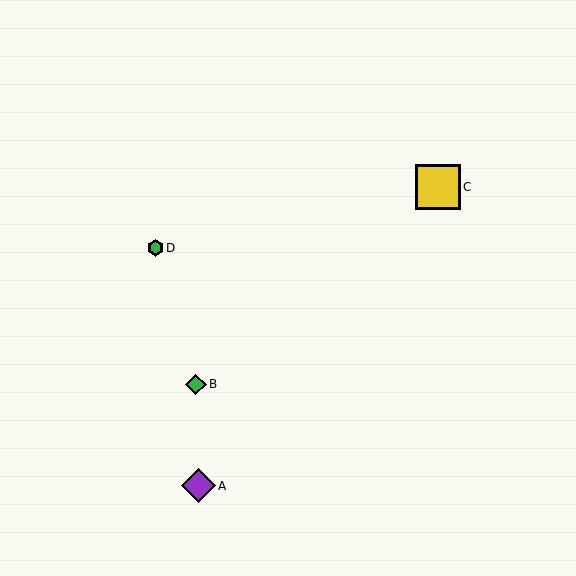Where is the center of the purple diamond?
The center of the purple diamond is at (198, 486).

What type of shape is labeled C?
Shape C is a yellow square.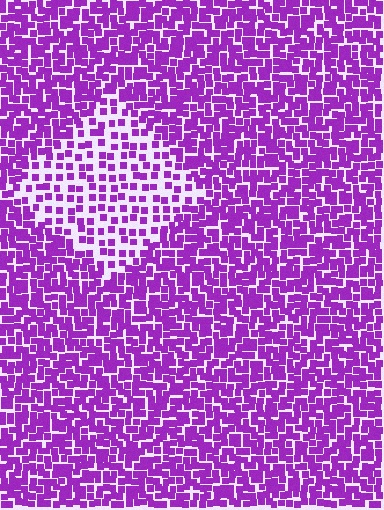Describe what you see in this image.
The image contains small purple elements arranged at two different densities. A diamond-shaped region is visible where the elements are less densely packed than the surrounding area.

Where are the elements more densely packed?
The elements are more densely packed outside the diamond boundary.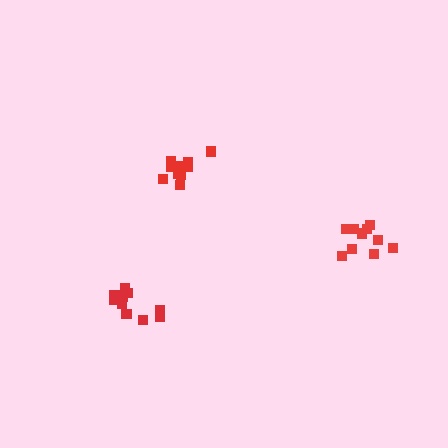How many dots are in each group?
Group 1: 11 dots, Group 2: 10 dots, Group 3: 11 dots (32 total).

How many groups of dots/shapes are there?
There are 3 groups.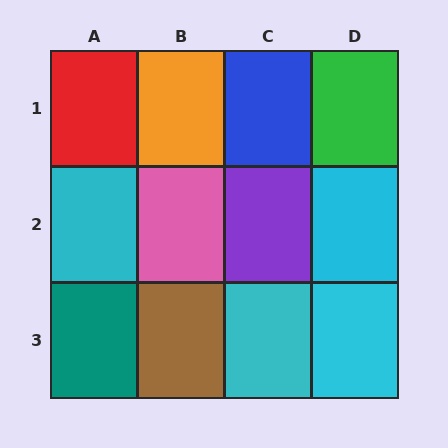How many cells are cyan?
4 cells are cyan.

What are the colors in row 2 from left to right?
Cyan, pink, purple, cyan.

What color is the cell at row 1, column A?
Red.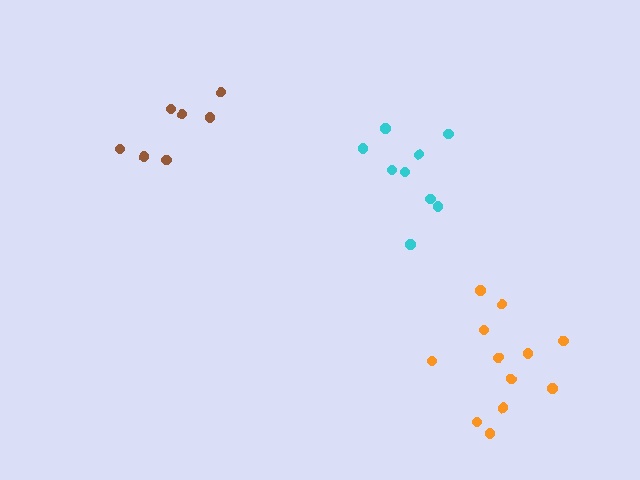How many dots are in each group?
Group 1: 9 dots, Group 2: 7 dots, Group 3: 12 dots (28 total).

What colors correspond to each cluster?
The clusters are colored: cyan, brown, orange.